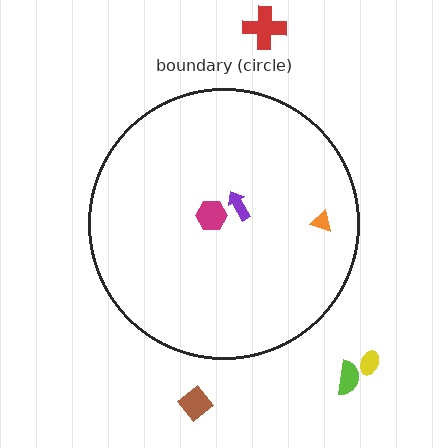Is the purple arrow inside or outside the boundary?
Inside.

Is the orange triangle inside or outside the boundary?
Inside.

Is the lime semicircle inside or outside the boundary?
Outside.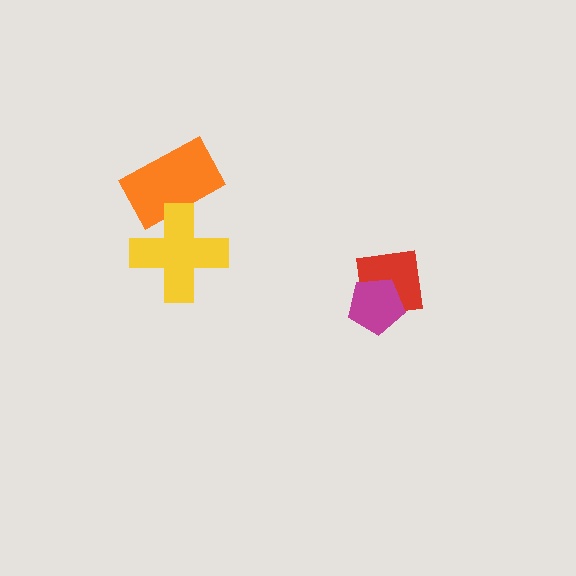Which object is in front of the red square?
The magenta pentagon is in front of the red square.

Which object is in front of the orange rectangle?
The yellow cross is in front of the orange rectangle.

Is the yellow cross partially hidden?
No, no other shape covers it.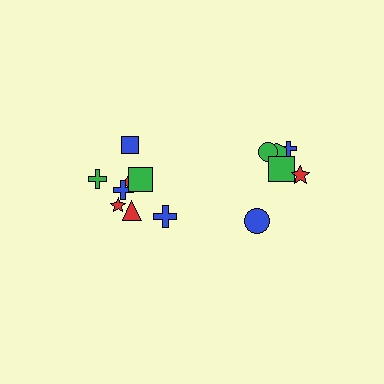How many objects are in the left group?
There are 8 objects.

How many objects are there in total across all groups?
There are 14 objects.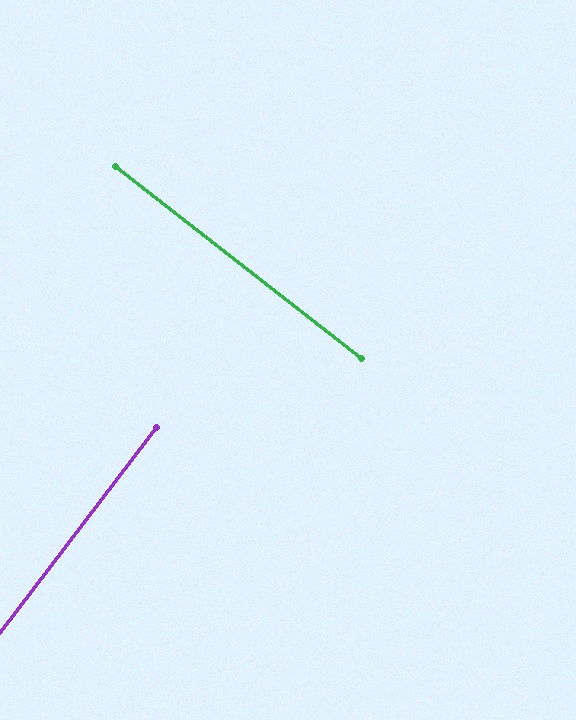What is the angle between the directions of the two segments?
Approximately 89 degrees.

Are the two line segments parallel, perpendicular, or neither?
Perpendicular — they meet at approximately 89°.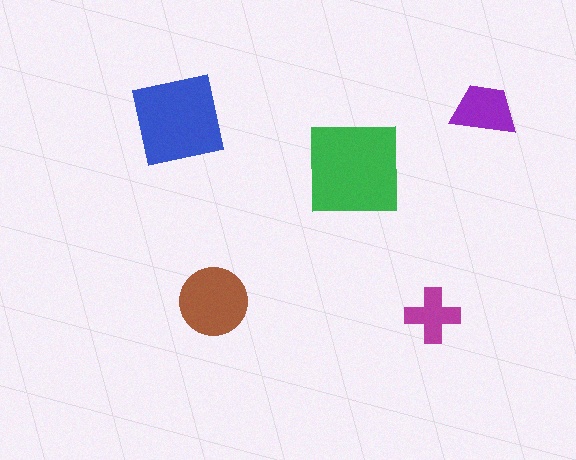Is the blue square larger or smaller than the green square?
Smaller.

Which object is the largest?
The green square.